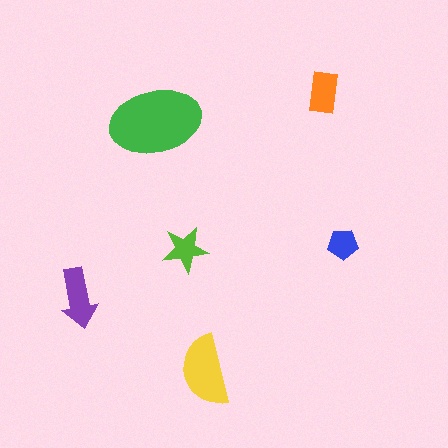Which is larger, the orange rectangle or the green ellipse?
The green ellipse.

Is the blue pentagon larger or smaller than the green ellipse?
Smaller.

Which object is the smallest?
The blue pentagon.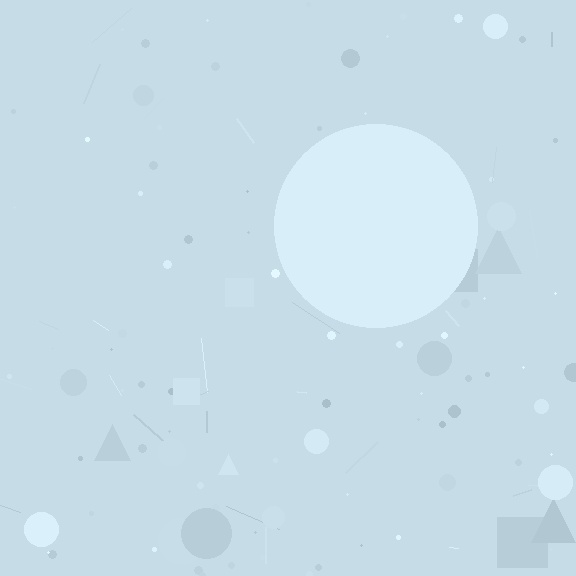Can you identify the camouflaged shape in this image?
The camouflaged shape is a circle.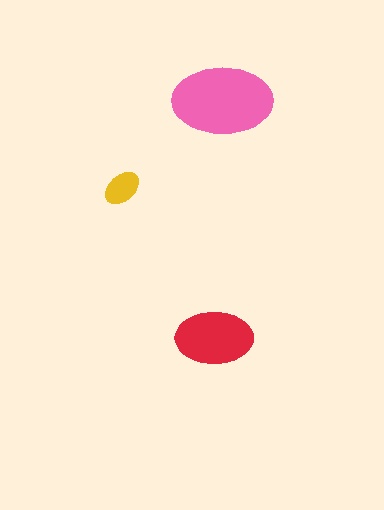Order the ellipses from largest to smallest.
the pink one, the red one, the yellow one.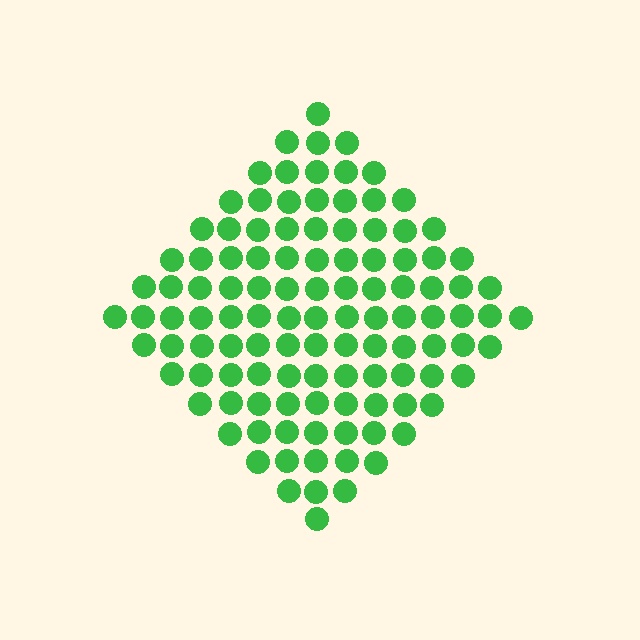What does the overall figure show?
The overall figure shows a diamond.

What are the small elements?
The small elements are circles.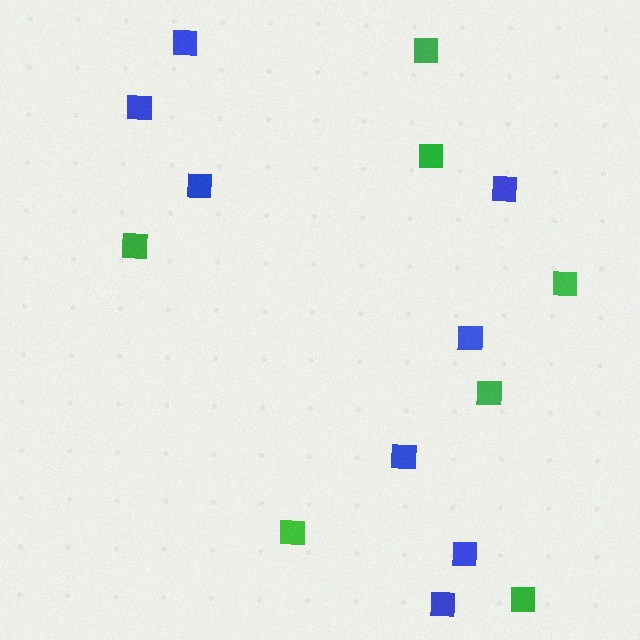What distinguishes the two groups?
There are 2 groups: one group of green squares (7) and one group of blue squares (8).